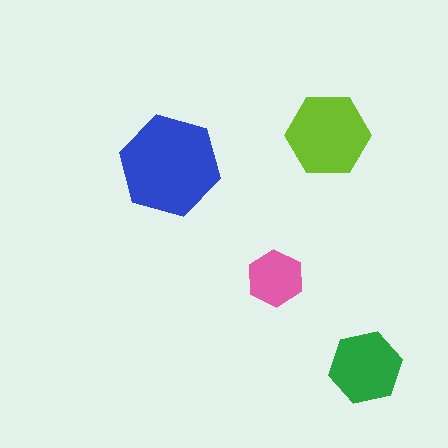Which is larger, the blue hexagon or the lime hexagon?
The blue one.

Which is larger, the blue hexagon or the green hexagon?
The blue one.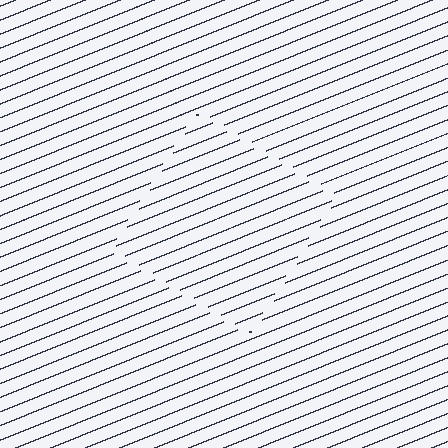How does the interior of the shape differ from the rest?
The interior of the shape contains the same grating, shifted by half a period — the contour is defined by the phase discontinuity where line-ends from the inner and outer gratings abut.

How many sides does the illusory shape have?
4 sides — the line-ends trace a square.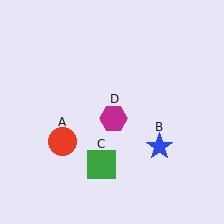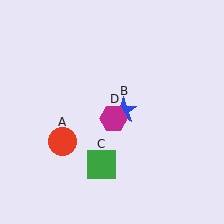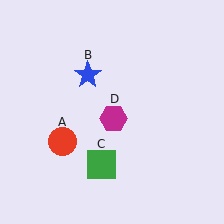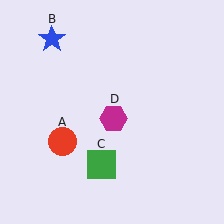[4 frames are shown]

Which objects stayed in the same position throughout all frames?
Red circle (object A) and green square (object C) and magenta hexagon (object D) remained stationary.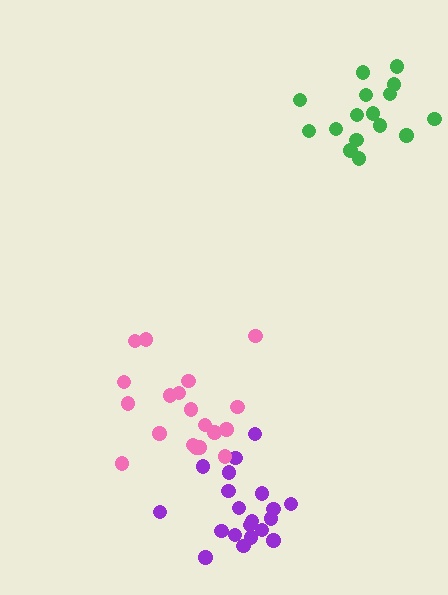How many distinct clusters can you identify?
There are 3 distinct clusters.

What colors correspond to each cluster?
The clusters are colored: purple, pink, green.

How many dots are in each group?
Group 1: 20 dots, Group 2: 19 dots, Group 3: 16 dots (55 total).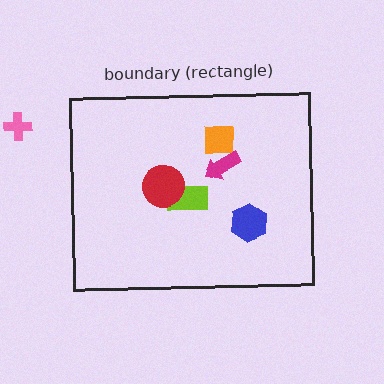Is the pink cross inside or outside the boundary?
Outside.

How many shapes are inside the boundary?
5 inside, 1 outside.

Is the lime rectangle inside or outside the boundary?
Inside.